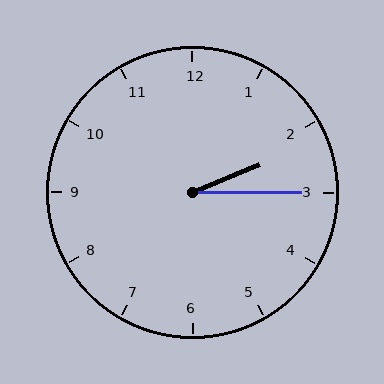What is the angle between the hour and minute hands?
Approximately 22 degrees.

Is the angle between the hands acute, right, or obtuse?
It is acute.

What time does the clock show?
2:15.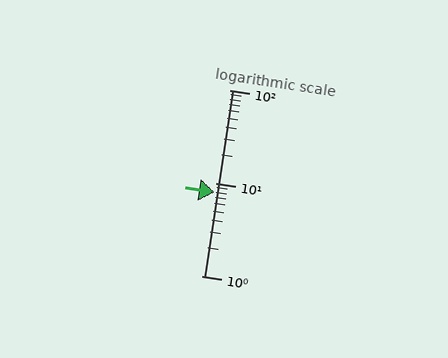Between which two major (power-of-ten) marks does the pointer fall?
The pointer is between 1 and 10.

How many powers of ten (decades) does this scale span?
The scale spans 2 decades, from 1 to 100.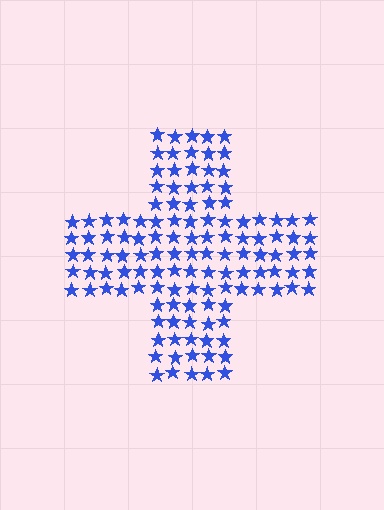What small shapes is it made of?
It is made of small stars.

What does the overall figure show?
The overall figure shows a cross.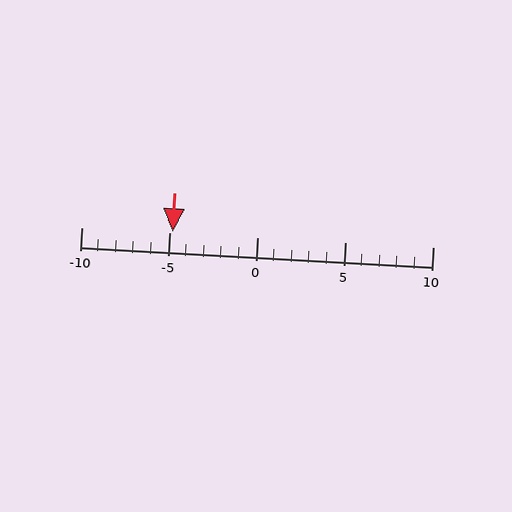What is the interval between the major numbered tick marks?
The major tick marks are spaced 5 units apart.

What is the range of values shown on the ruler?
The ruler shows values from -10 to 10.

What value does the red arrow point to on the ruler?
The red arrow points to approximately -5.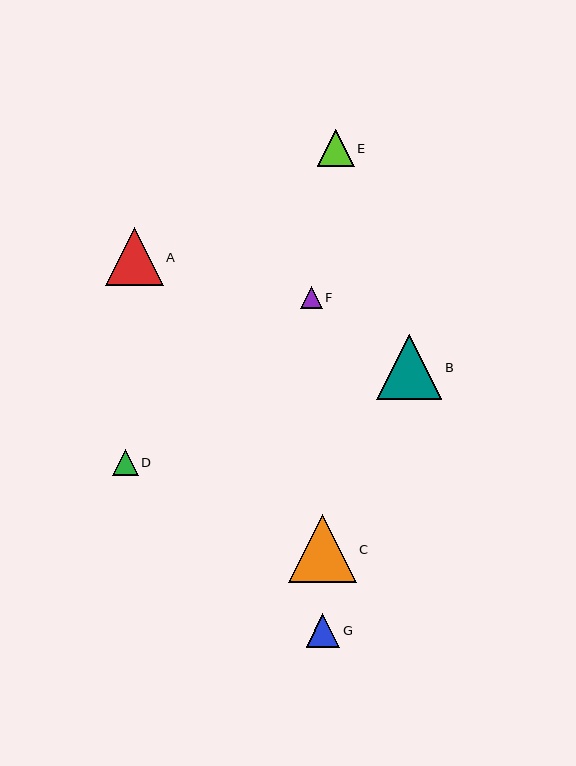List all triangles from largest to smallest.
From largest to smallest: C, B, A, E, G, D, F.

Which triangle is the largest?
Triangle C is the largest with a size of approximately 68 pixels.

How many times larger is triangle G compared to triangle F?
Triangle G is approximately 1.5 times the size of triangle F.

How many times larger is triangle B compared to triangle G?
Triangle B is approximately 1.9 times the size of triangle G.